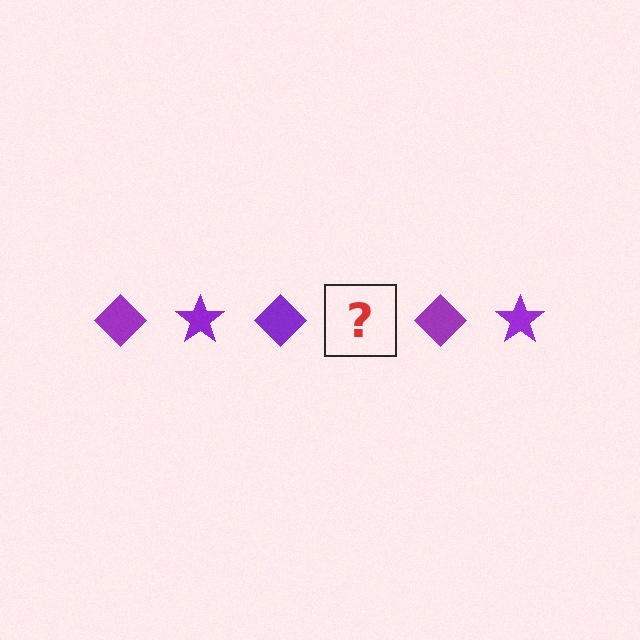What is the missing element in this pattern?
The missing element is a purple star.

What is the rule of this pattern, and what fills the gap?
The rule is that the pattern cycles through diamond, star shapes in purple. The gap should be filled with a purple star.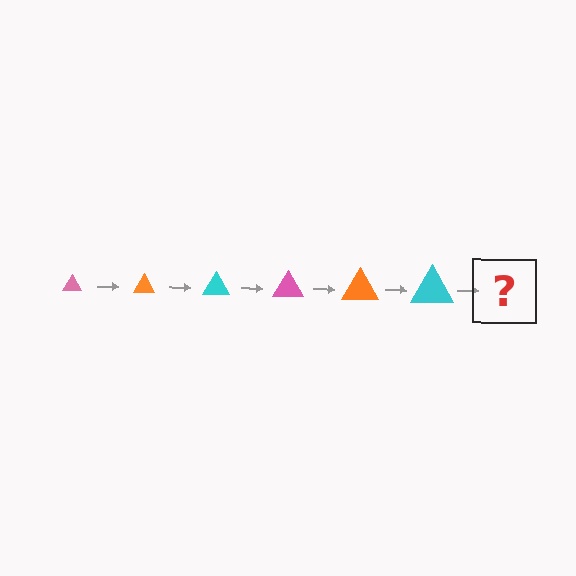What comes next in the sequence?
The next element should be a pink triangle, larger than the previous one.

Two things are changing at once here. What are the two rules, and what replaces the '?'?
The two rules are that the triangle grows larger each step and the color cycles through pink, orange, and cyan. The '?' should be a pink triangle, larger than the previous one.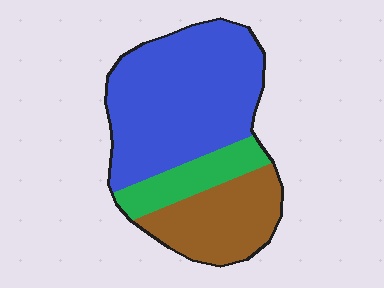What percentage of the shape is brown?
Brown covers roughly 25% of the shape.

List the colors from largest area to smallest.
From largest to smallest: blue, brown, green.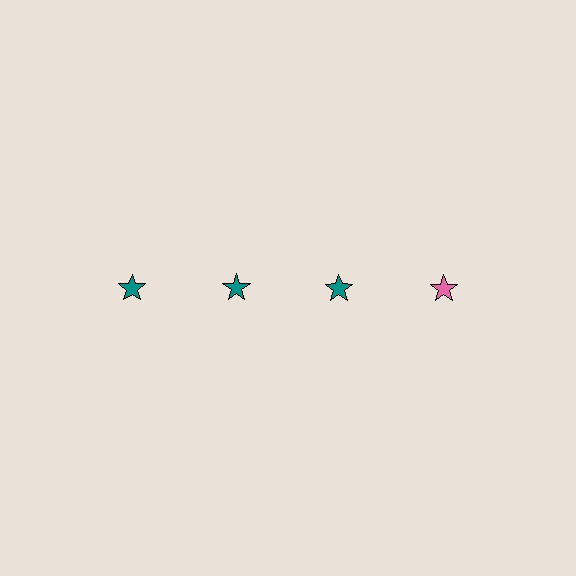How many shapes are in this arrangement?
There are 4 shapes arranged in a grid pattern.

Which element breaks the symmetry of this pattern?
The pink star in the top row, second from right column breaks the symmetry. All other shapes are teal stars.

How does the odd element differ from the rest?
It has a different color: pink instead of teal.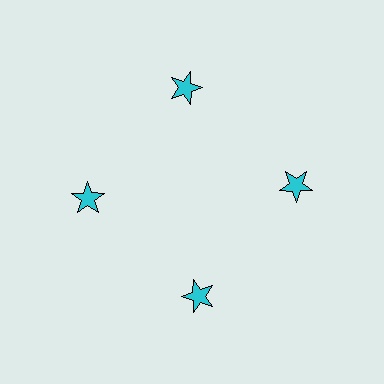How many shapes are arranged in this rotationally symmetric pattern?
There are 4 shapes, arranged in 4 groups of 1.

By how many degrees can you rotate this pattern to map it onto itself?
The pattern maps onto itself every 90 degrees of rotation.